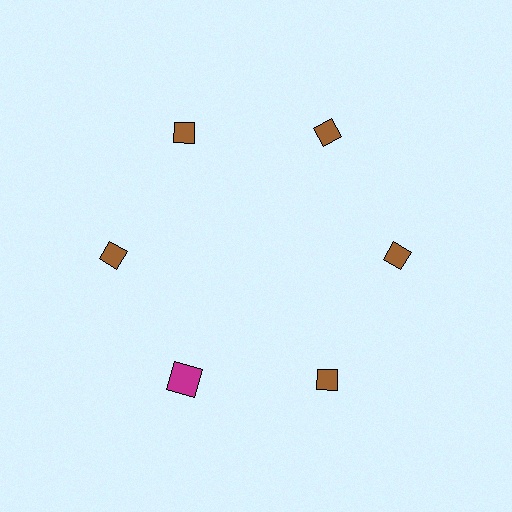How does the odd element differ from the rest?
It differs in both color (magenta instead of brown) and shape (square instead of diamond).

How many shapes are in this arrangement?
There are 6 shapes arranged in a ring pattern.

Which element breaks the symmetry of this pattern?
The magenta square at roughly the 7 o'clock position breaks the symmetry. All other shapes are brown diamonds.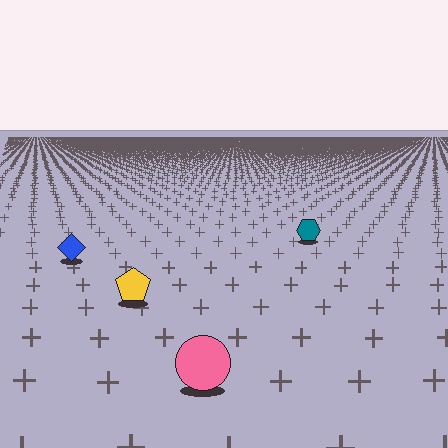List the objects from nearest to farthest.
From nearest to farthest: the pink circle, the yellow pentagon, the blue diamond, the teal hexagon.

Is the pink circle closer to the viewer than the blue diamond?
Yes. The pink circle is closer — you can tell from the texture gradient: the ground texture is coarser near it.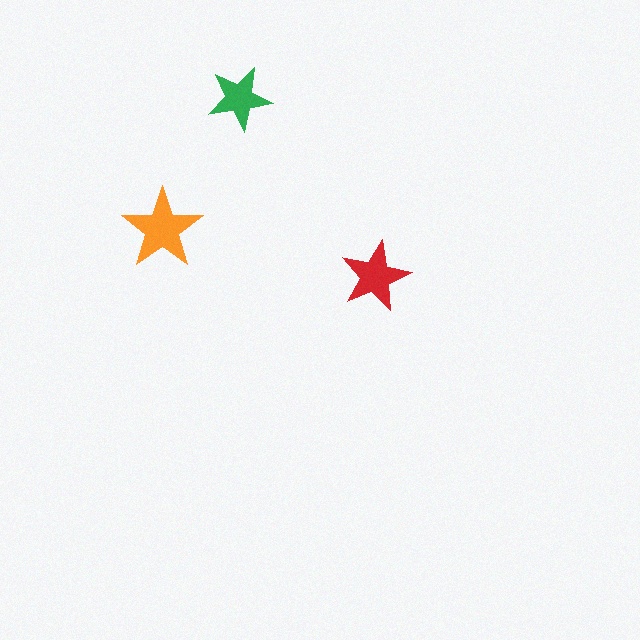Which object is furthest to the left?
The orange star is leftmost.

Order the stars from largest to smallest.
the orange one, the red one, the green one.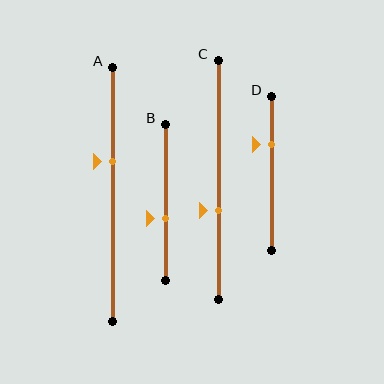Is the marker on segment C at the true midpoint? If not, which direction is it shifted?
No, the marker on segment C is shifted downward by about 13% of the segment length.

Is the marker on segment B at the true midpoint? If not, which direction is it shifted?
No, the marker on segment B is shifted downward by about 10% of the segment length.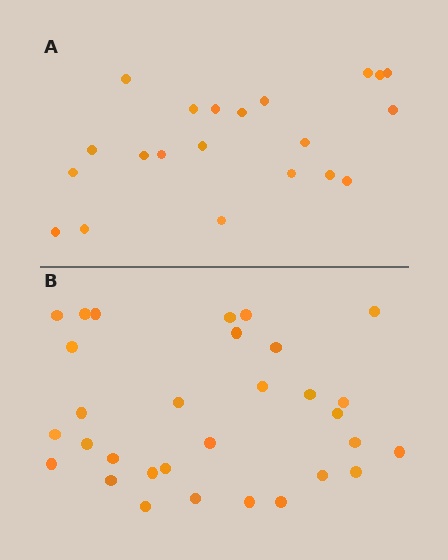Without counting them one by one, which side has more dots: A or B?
Region B (the bottom region) has more dots.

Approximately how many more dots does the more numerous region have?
Region B has roughly 10 or so more dots than region A.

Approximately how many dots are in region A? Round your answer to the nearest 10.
About 20 dots. (The exact count is 21, which rounds to 20.)